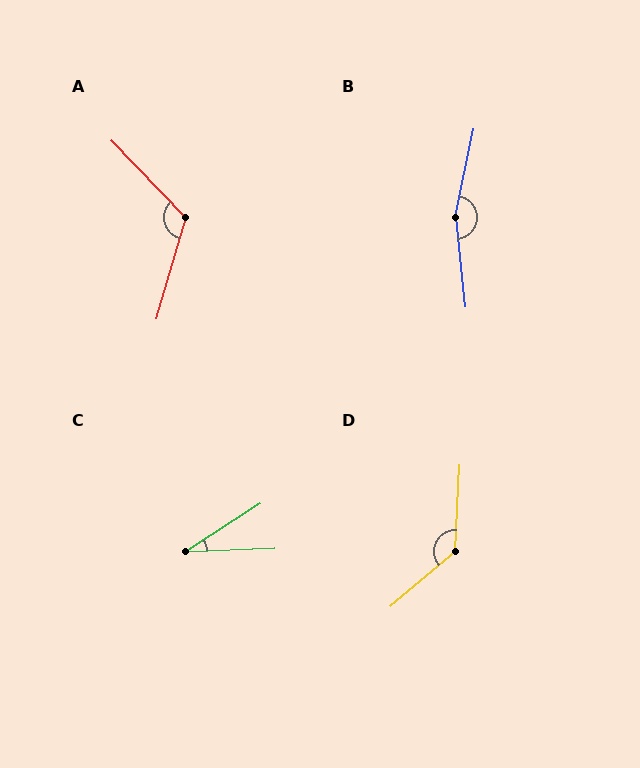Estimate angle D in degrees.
Approximately 133 degrees.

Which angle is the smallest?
C, at approximately 30 degrees.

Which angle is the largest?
B, at approximately 162 degrees.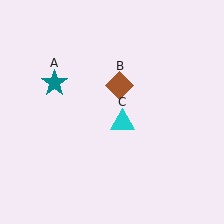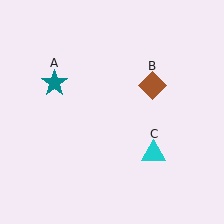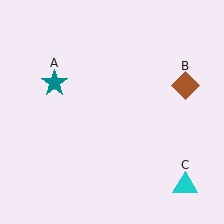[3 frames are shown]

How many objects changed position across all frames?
2 objects changed position: brown diamond (object B), cyan triangle (object C).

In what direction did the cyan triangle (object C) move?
The cyan triangle (object C) moved down and to the right.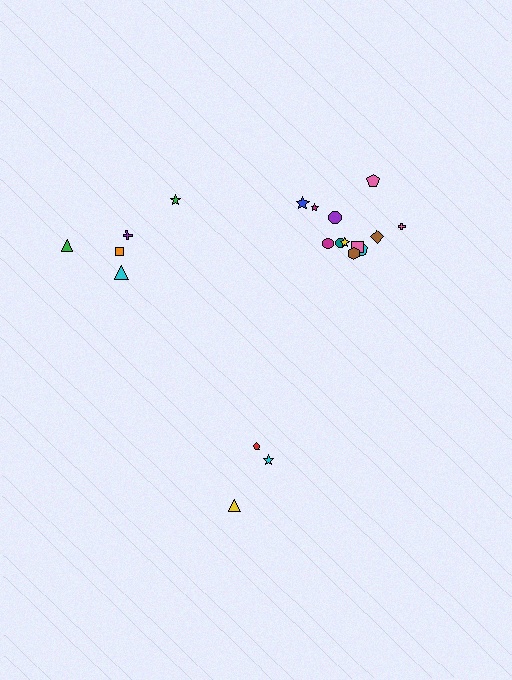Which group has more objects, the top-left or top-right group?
The top-right group.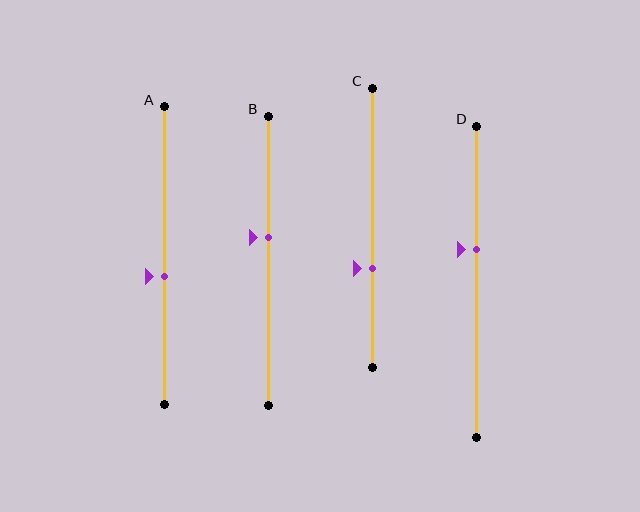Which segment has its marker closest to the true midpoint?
Segment A has its marker closest to the true midpoint.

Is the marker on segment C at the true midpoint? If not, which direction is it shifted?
No, the marker on segment C is shifted downward by about 15% of the segment length.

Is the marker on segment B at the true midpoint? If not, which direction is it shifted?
No, the marker on segment B is shifted upward by about 8% of the segment length.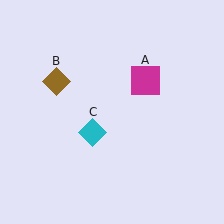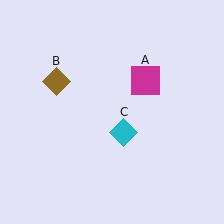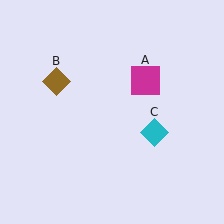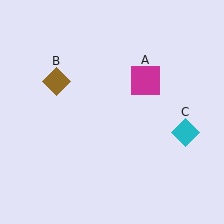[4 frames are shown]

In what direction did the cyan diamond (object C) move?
The cyan diamond (object C) moved right.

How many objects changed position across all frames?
1 object changed position: cyan diamond (object C).